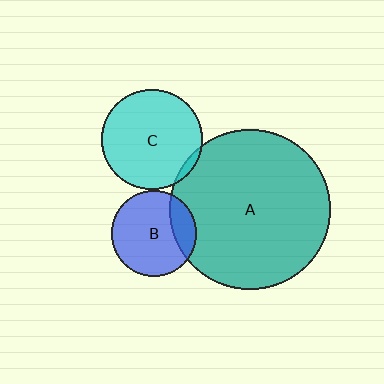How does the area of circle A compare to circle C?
Approximately 2.6 times.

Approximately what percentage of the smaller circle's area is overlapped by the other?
Approximately 5%.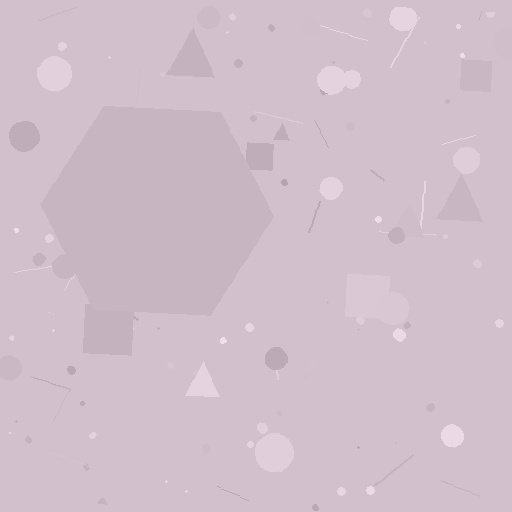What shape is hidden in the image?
A hexagon is hidden in the image.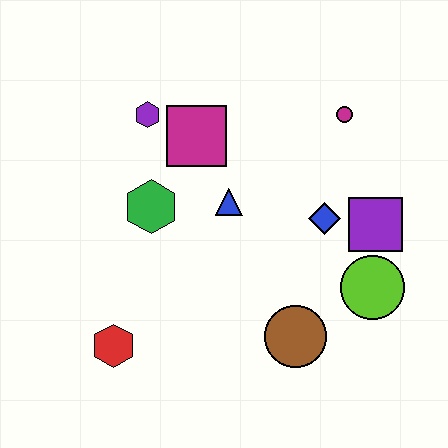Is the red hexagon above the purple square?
No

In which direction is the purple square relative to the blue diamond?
The purple square is to the right of the blue diamond.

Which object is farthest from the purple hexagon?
The lime circle is farthest from the purple hexagon.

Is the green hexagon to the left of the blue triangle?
Yes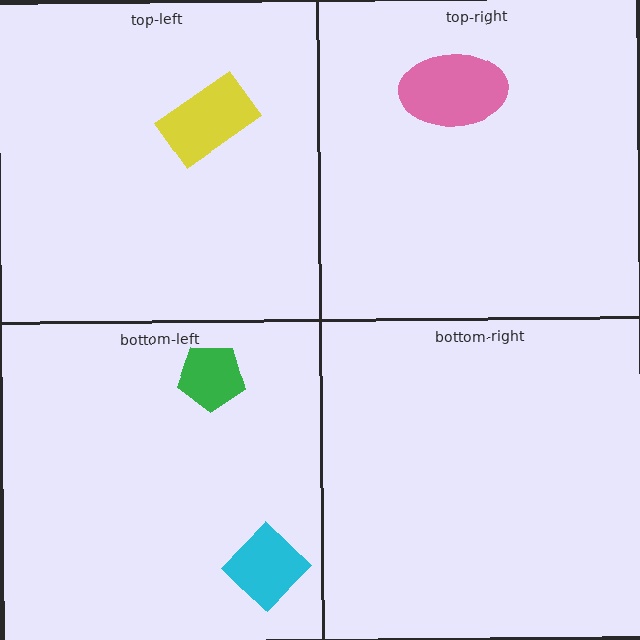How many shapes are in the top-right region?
1.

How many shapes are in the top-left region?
1.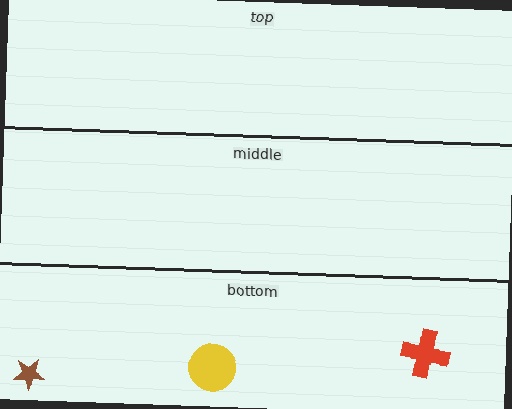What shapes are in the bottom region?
The red cross, the brown star, the yellow circle.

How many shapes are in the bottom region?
3.